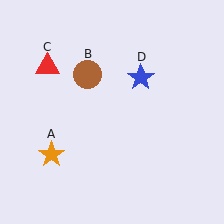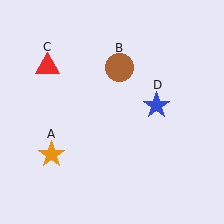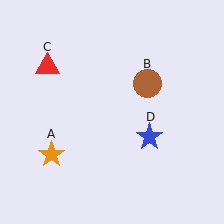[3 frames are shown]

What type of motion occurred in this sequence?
The brown circle (object B), blue star (object D) rotated clockwise around the center of the scene.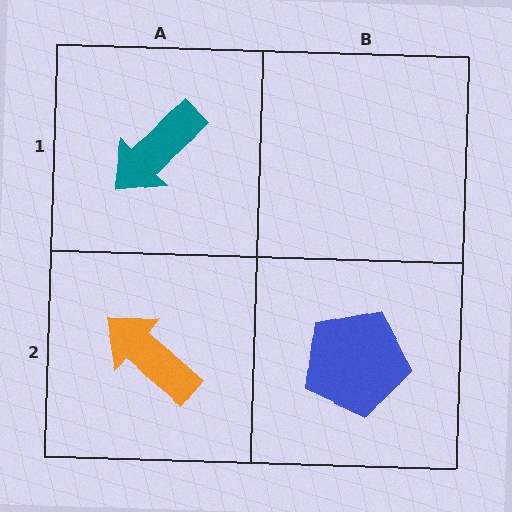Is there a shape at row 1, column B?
No, that cell is empty.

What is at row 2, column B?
A blue pentagon.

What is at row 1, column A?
A teal arrow.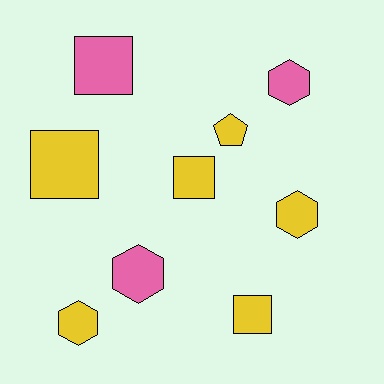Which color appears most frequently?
Yellow, with 6 objects.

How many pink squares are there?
There is 1 pink square.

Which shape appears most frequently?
Square, with 4 objects.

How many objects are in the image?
There are 9 objects.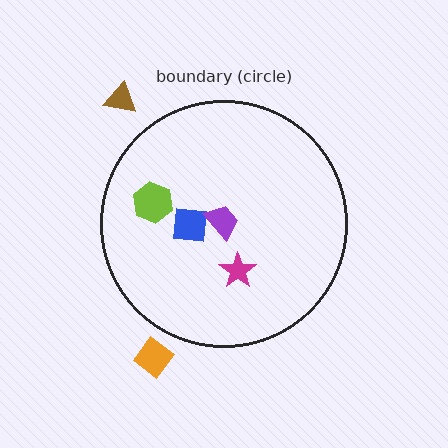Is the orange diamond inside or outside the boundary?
Outside.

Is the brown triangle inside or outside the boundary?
Outside.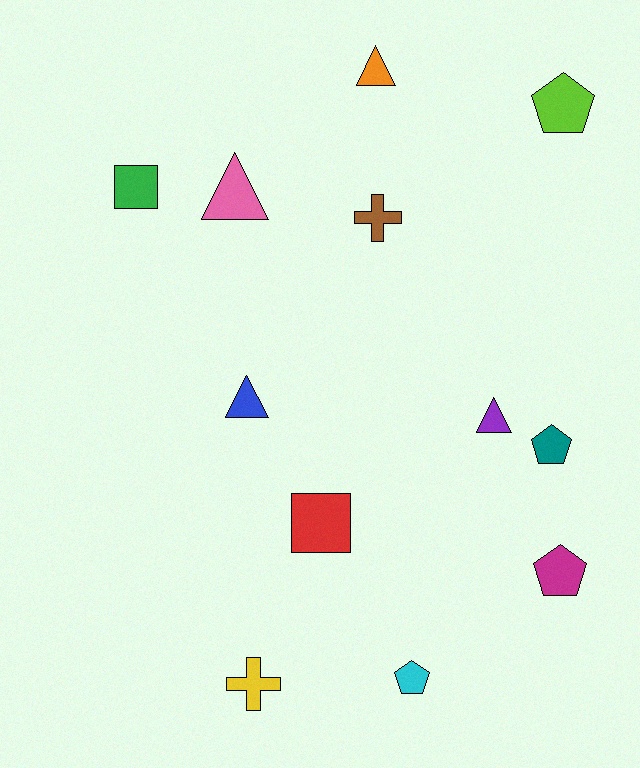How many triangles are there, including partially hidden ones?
There are 4 triangles.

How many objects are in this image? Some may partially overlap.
There are 12 objects.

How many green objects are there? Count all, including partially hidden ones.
There is 1 green object.